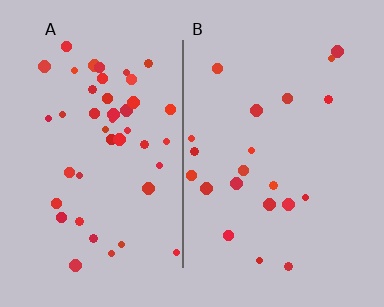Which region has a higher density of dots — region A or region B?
A (the left).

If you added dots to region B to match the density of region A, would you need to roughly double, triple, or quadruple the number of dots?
Approximately double.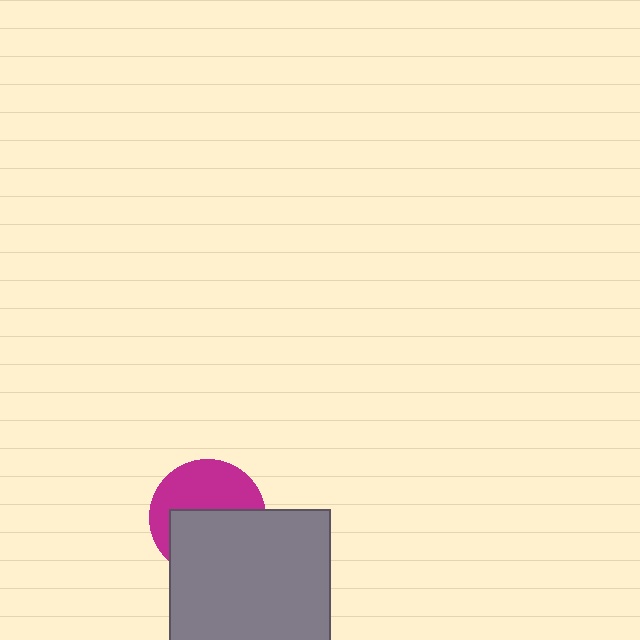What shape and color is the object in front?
The object in front is a gray square.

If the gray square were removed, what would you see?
You would see the complete magenta circle.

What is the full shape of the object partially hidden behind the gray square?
The partially hidden object is a magenta circle.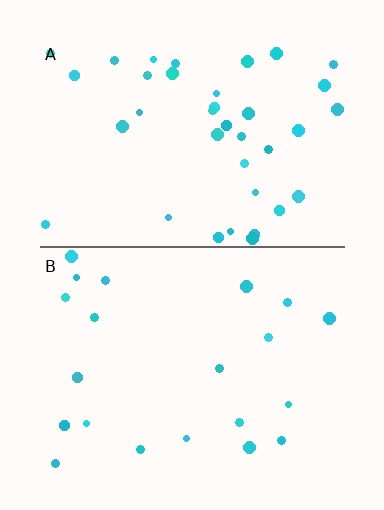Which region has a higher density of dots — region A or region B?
A (the top).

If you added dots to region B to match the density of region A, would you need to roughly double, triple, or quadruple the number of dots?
Approximately double.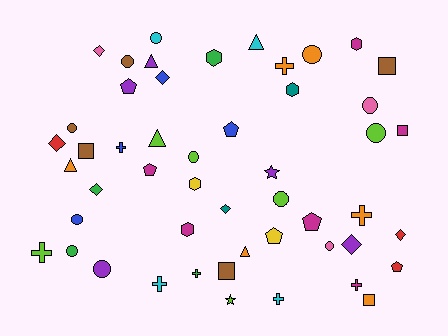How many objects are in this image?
There are 50 objects.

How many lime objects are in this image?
There are 6 lime objects.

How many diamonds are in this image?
There are 7 diamonds.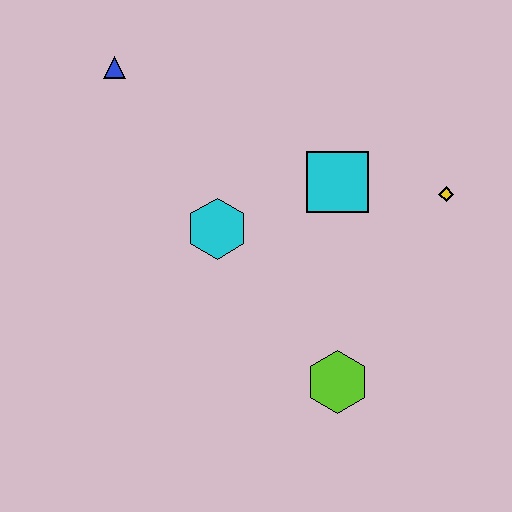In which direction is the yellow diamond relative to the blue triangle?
The yellow diamond is to the right of the blue triangle.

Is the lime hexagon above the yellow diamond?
No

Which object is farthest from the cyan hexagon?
The yellow diamond is farthest from the cyan hexagon.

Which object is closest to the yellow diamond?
The cyan square is closest to the yellow diamond.